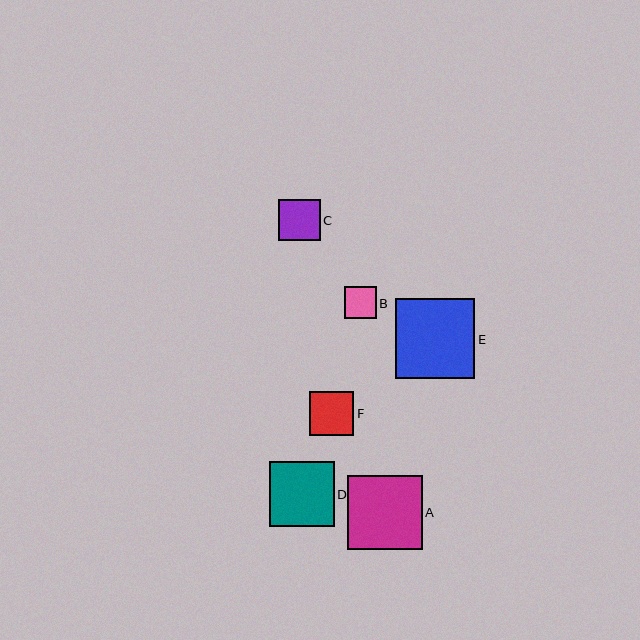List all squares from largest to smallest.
From largest to smallest: E, A, D, F, C, B.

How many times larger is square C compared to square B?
Square C is approximately 1.3 times the size of square B.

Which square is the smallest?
Square B is the smallest with a size of approximately 32 pixels.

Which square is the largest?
Square E is the largest with a size of approximately 79 pixels.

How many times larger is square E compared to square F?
Square E is approximately 1.8 times the size of square F.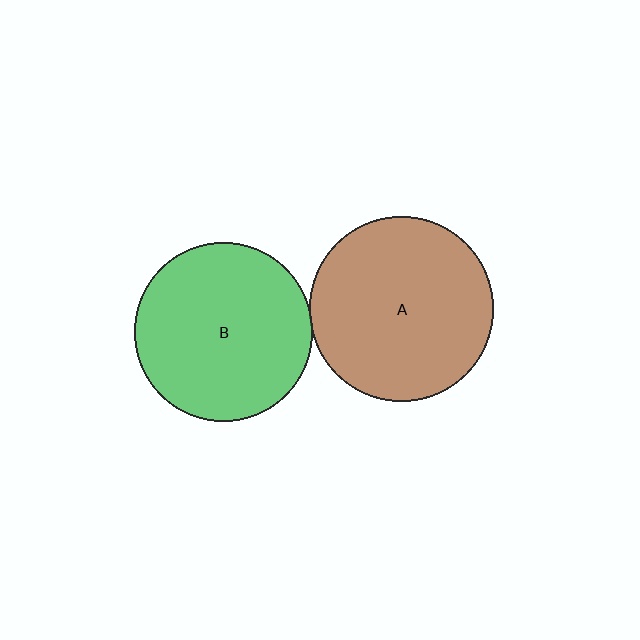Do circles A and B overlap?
Yes.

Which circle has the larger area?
Circle A (brown).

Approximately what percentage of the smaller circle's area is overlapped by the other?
Approximately 5%.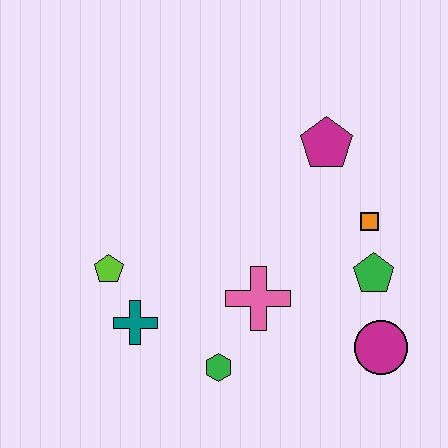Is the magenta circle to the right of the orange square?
Yes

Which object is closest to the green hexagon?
The pink cross is closest to the green hexagon.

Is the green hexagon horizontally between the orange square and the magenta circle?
No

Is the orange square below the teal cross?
No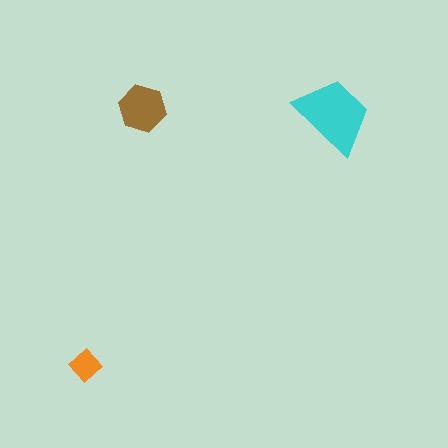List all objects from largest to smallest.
The cyan trapezoid, the brown hexagon, the orange diamond.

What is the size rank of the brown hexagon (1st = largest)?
2nd.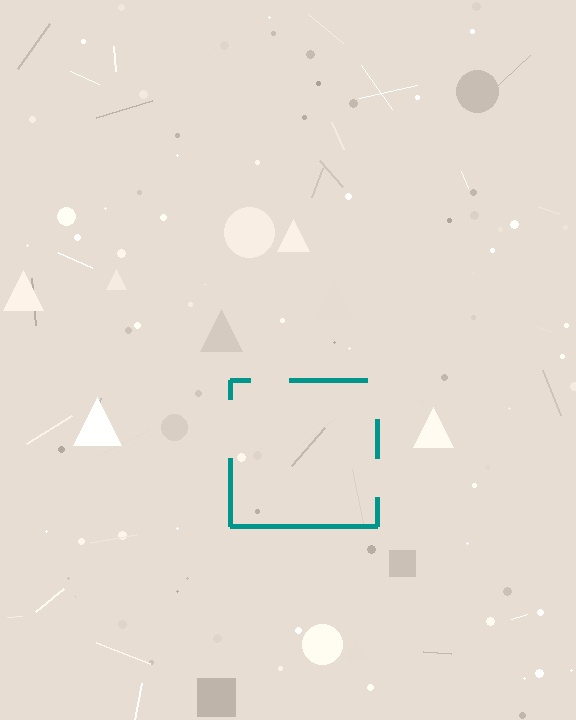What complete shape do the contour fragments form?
The contour fragments form a square.